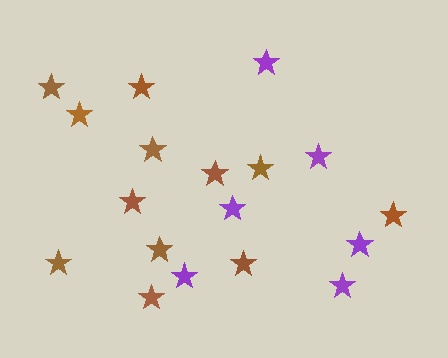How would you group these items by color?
There are 2 groups: one group of brown stars (12) and one group of purple stars (6).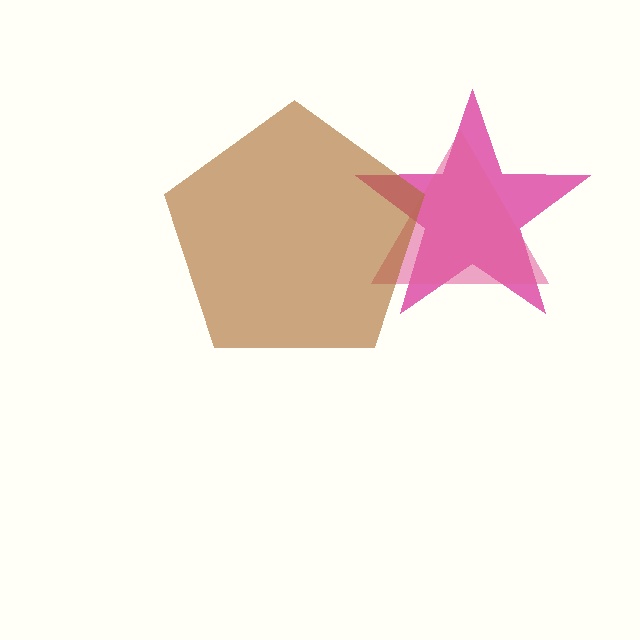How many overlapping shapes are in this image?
There are 3 overlapping shapes in the image.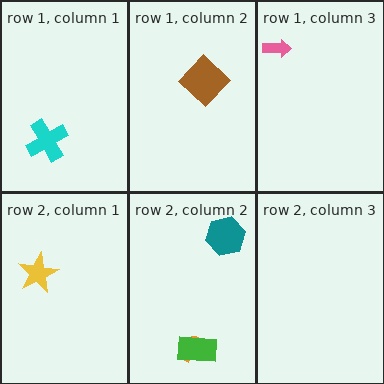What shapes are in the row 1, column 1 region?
The cyan cross.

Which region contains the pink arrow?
The row 1, column 3 region.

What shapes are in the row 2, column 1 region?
The yellow star.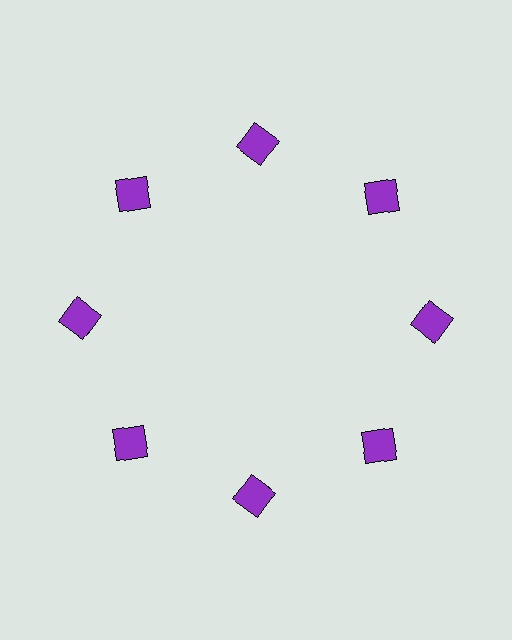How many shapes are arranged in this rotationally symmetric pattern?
There are 8 shapes, arranged in 8 groups of 1.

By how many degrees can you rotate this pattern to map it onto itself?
The pattern maps onto itself every 45 degrees of rotation.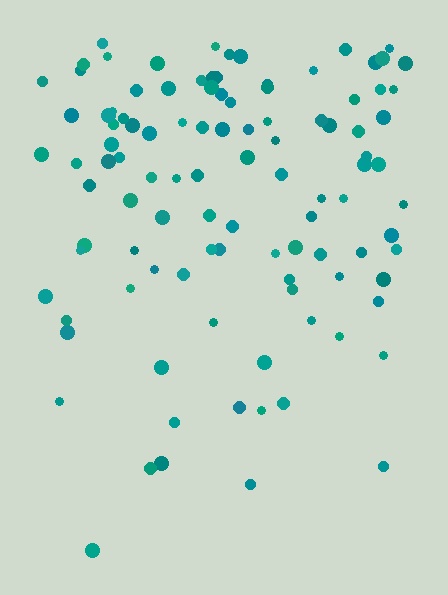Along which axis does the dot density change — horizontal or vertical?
Vertical.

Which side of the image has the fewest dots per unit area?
The bottom.